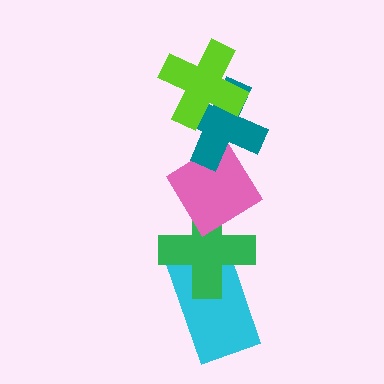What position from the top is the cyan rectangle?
The cyan rectangle is 5th from the top.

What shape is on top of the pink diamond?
The teal cross is on top of the pink diamond.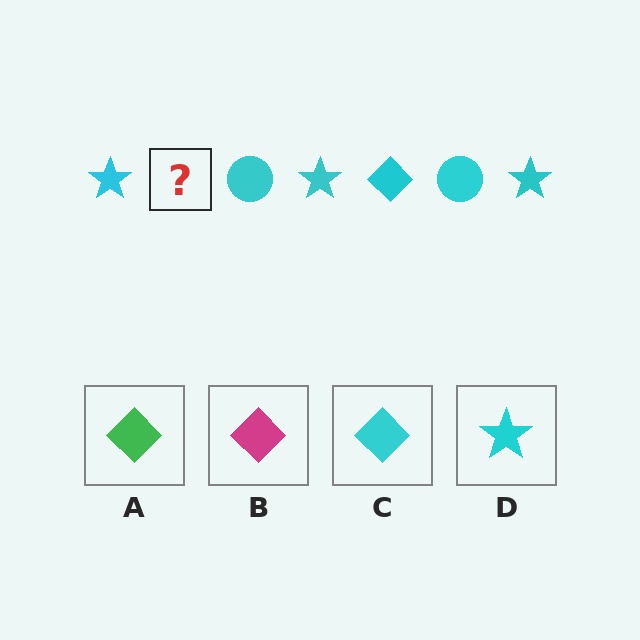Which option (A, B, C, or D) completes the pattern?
C.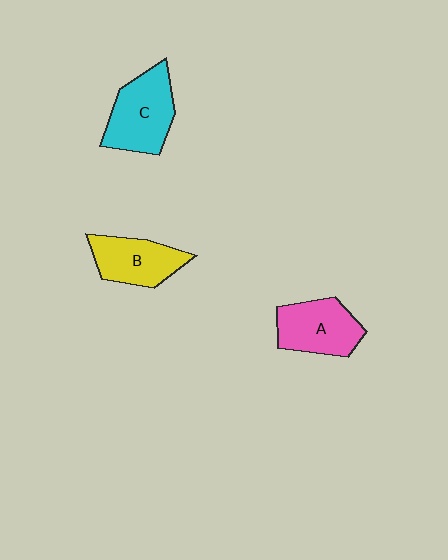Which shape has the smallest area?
Shape B (yellow).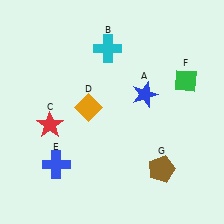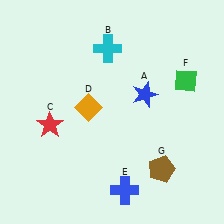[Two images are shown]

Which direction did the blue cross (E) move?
The blue cross (E) moved right.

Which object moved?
The blue cross (E) moved right.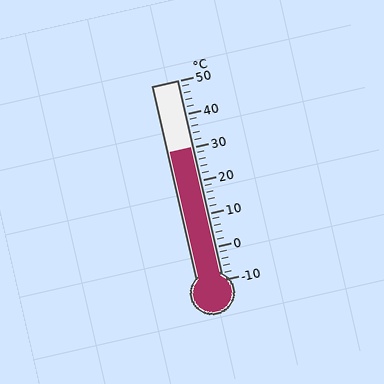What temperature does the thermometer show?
The thermometer shows approximately 30°C.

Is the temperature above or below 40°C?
The temperature is below 40°C.